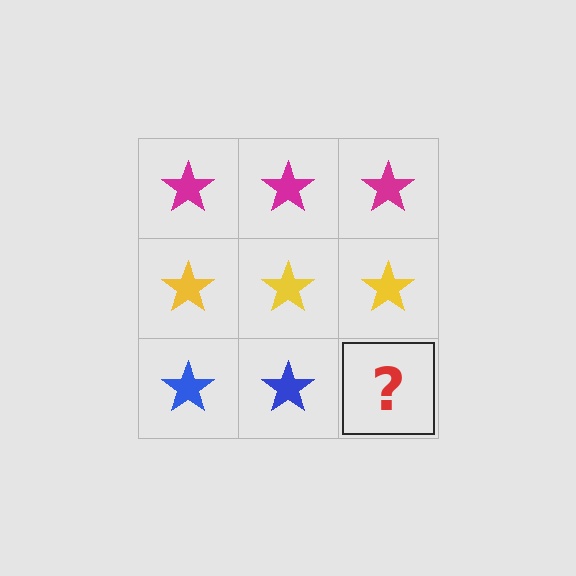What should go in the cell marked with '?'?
The missing cell should contain a blue star.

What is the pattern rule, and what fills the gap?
The rule is that each row has a consistent color. The gap should be filled with a blue star.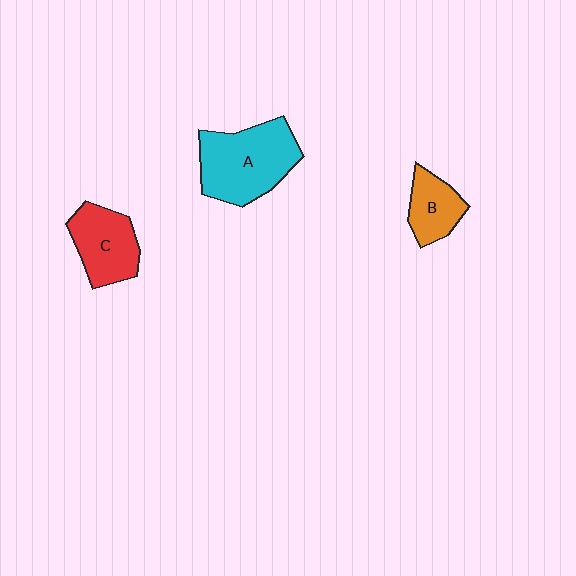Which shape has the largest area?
Shape A (cyan).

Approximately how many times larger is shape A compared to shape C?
Approximately 1.5 times.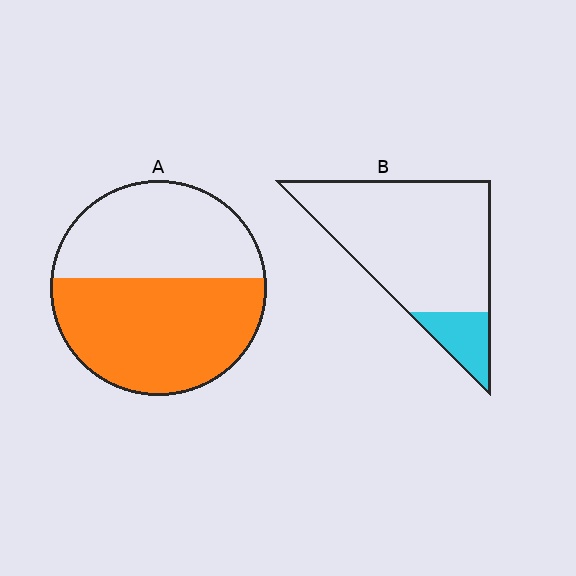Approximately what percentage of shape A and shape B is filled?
A is approximately 55% and B is approximately 15%.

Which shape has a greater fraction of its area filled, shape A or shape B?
Shape A.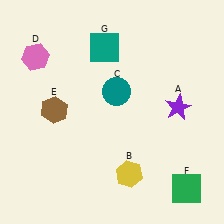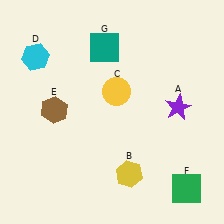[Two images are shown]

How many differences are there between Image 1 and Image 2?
There are 2 differences between the two images.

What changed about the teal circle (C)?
In Image 1, C is teal. In Image 2, it changed to yellow.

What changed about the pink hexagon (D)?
In Image 1, D is pink. In Image 2, it changed to cyan.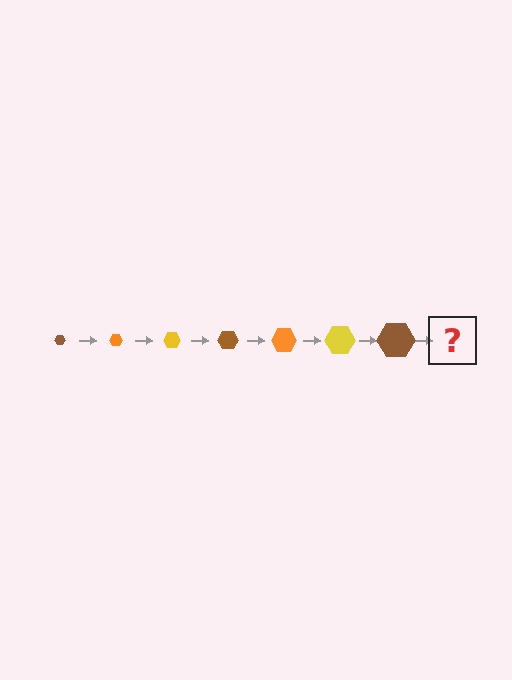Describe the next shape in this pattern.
It should be an orange hexagon, larger than the previous one.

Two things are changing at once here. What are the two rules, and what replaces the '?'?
The two rules are that the hexagon grows larger each step and the color cycles through brown, orange, and yellow. The '?' should be an orange hexagon, larger than the previous one.